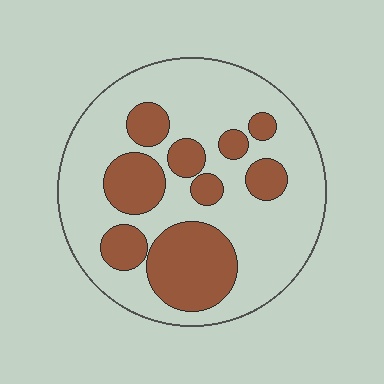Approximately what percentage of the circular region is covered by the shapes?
Approximately 30%.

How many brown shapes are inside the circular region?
9.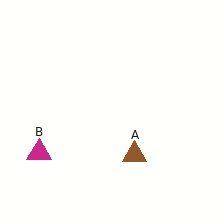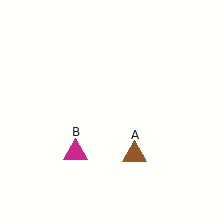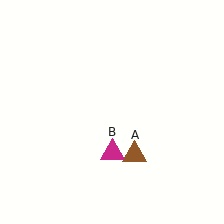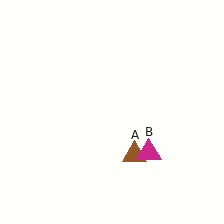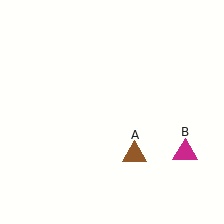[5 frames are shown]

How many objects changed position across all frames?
1 object changed position: magenta triangle (object B).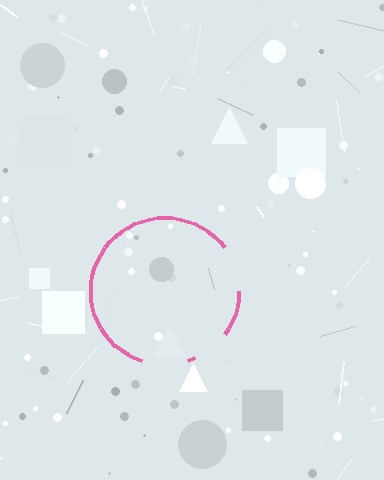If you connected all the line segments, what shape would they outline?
They would outline a circle.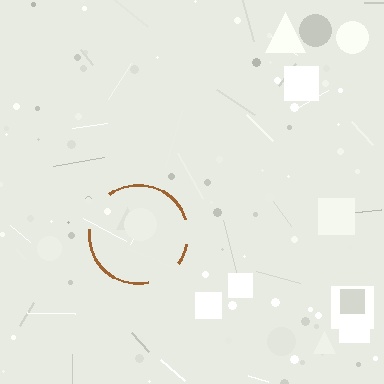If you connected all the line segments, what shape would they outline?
They would outline a circle.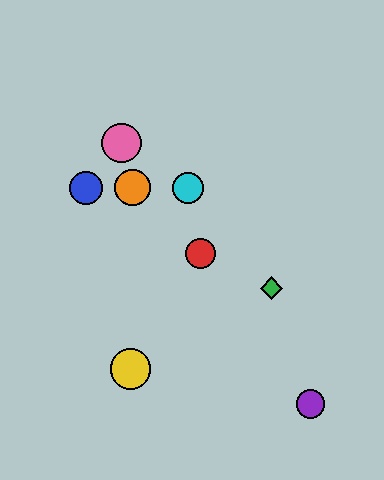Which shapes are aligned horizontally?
The blue circle, the orange circle, the cyan circle are aligned horizontally.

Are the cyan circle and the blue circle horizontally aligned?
Yes, both are at y≈188.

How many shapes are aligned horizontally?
3 shapes (the blue circle, the orange circle, the cyan circle) are aligned horizontally.